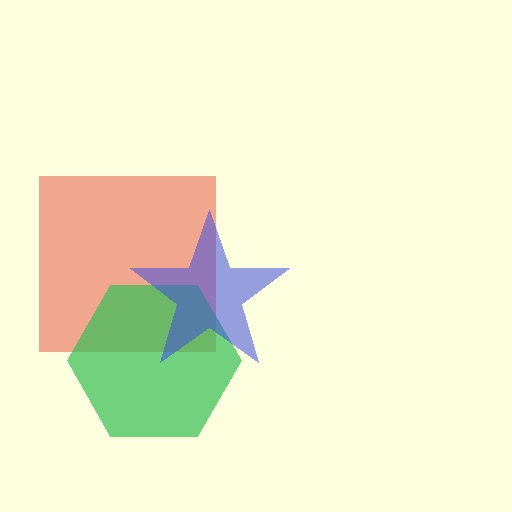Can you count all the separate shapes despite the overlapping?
Yes, there are 3 separate shapes.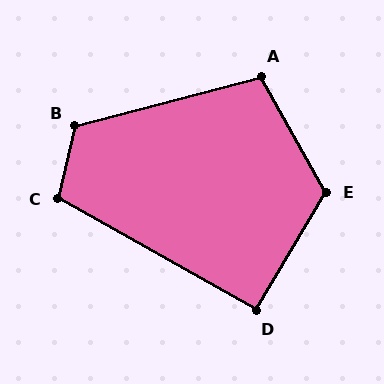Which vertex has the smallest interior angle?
D, at approximately 92 degrees.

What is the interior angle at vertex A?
Approximately 105 degrees (obtuse).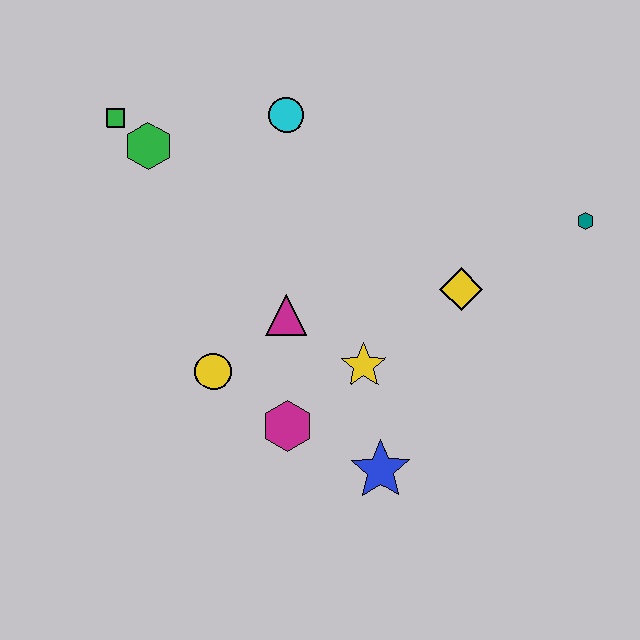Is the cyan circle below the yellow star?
No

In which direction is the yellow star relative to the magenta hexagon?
The yellow star is to the right of the magenta hexagon.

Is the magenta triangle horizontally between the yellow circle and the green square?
No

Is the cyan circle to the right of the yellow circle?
Yes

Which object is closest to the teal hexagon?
The yellow diamond is closest to the teal hexagon.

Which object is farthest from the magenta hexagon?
The teal hexagon is farthest from the magenta hexagon.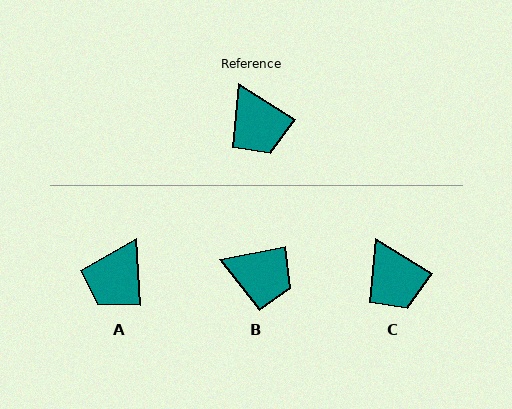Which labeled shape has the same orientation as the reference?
C.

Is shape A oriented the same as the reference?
No, it is off by about 54 degrees.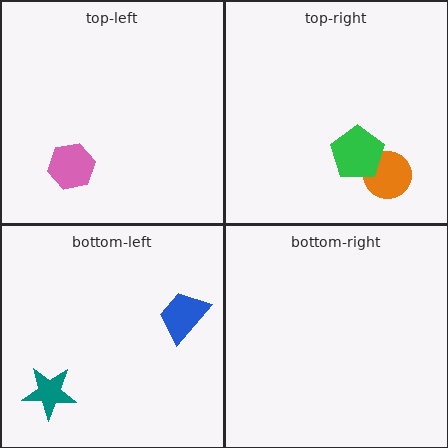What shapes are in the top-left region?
The pink hexagon.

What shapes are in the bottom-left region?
The blue trapezoid, the teal star.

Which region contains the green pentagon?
The top-right region.